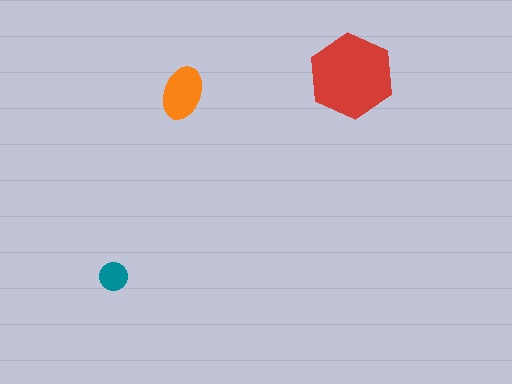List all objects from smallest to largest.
The teal circle, the orange ellipse, the red hexagon.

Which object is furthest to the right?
The red hexagon is rightmost.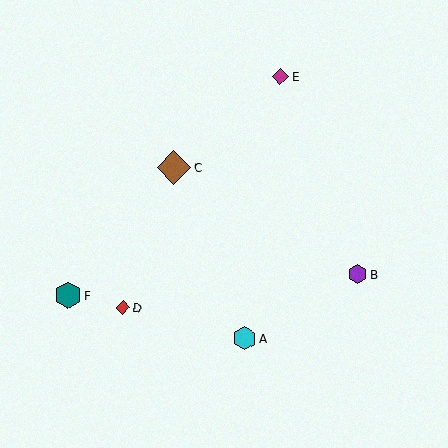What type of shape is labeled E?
Shape E is a magenta diamond.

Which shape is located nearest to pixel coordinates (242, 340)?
The cyan hexagon (labeled A) at (244, 338) is nearest to that location.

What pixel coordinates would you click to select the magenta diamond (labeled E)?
Click at (280, 77) to select the magenta diamond E.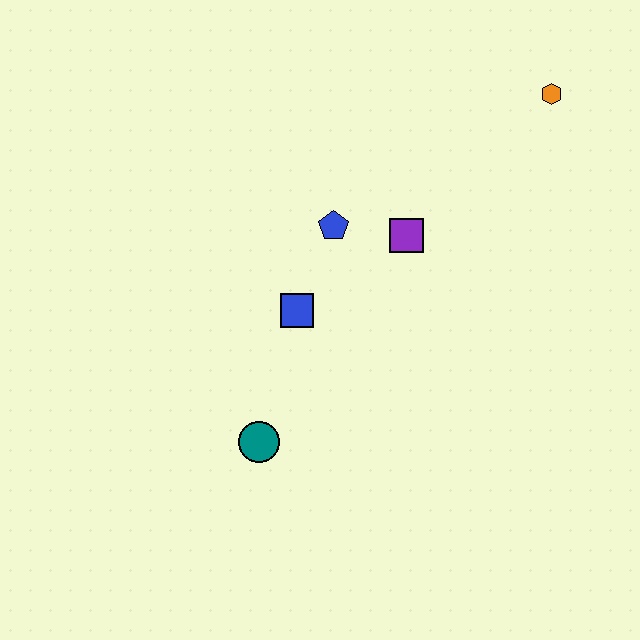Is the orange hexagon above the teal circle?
Yes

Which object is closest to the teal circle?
The blue square is closest to the teal circle.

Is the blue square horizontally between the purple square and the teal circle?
Yes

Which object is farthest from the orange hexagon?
The teal circle is farthest from the orange hexagon.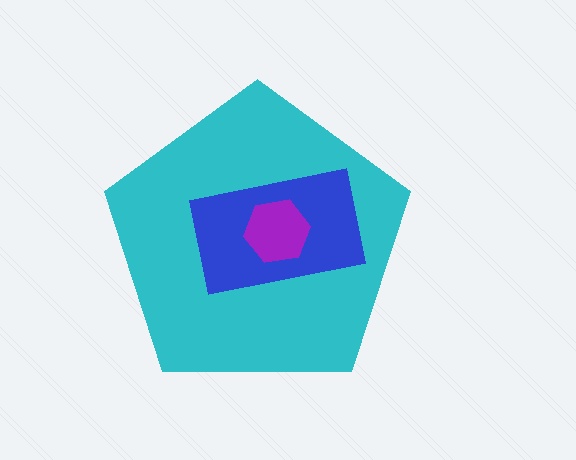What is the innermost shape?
The purple hexagon.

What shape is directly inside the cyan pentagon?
The blue rectangle.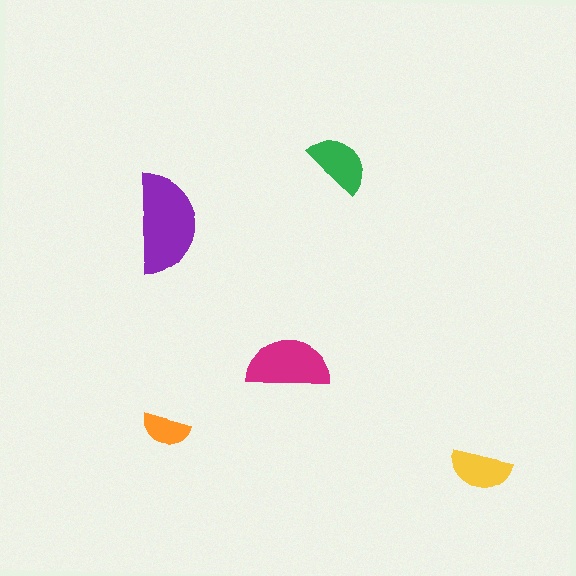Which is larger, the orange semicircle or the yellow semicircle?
The yellow one.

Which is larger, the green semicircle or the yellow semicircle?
The green one.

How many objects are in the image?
There are 5 objects in the image.